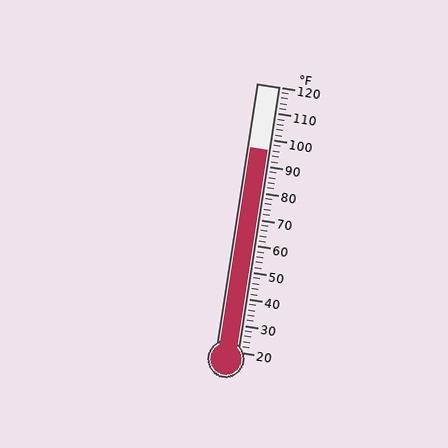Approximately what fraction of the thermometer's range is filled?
The thermometer is filled to approximately 75% of its range.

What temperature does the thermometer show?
The thermometer shows approximately 96°F.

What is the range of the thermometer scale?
The thermometer scale ranges from 20°F to 120°F.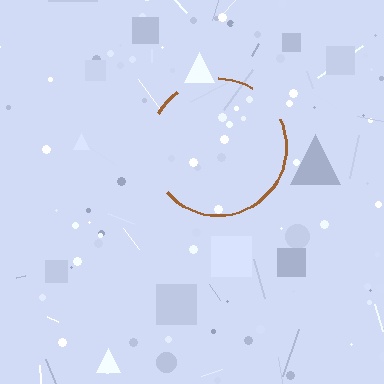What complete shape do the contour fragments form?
The contour fragments form a circle.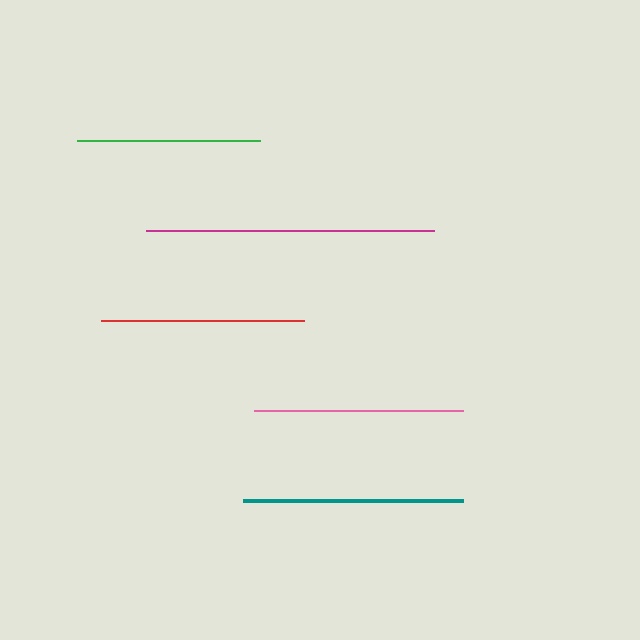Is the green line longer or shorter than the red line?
The red line is longer than the green line.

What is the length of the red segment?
The red segment is approximately 204 pixels long.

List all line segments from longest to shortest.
From longest to shortest: magenta, teal, pink, red, green.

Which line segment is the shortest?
The green line is the shortest at approximately 182 pixels.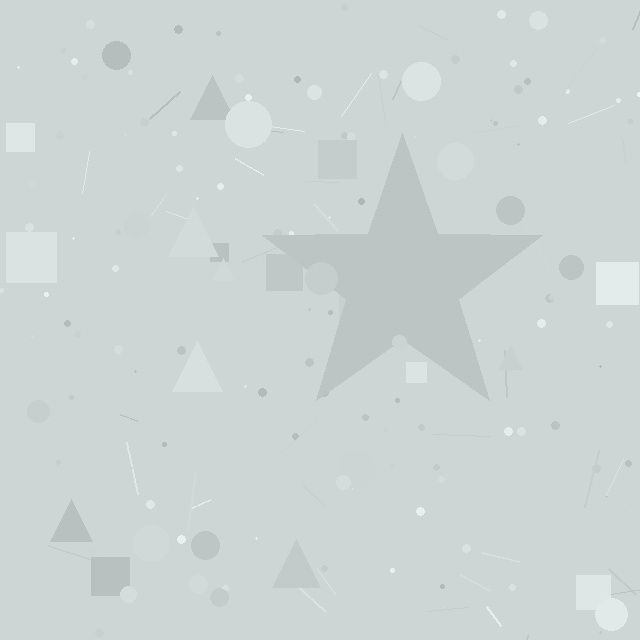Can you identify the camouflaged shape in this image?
The camouflaged shape is a star.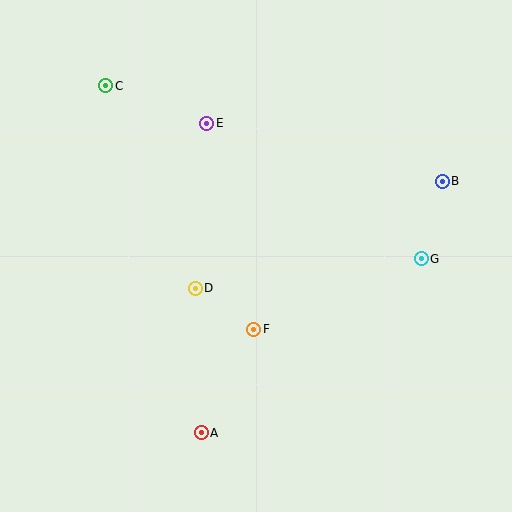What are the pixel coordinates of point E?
Point E is at (207, 123).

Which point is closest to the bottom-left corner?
Point A is closest to the bottom-left corner.